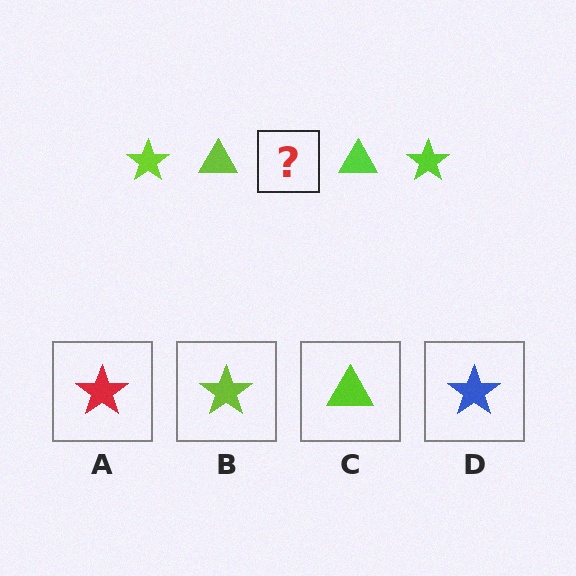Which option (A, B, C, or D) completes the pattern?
B.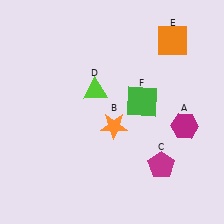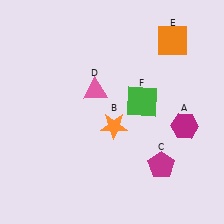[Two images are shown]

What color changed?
The triangle (D) changed from lime in Image 1 to pink in Image 2.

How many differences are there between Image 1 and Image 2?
There is 1 difference between the two images.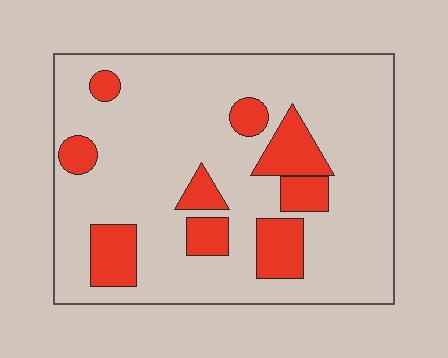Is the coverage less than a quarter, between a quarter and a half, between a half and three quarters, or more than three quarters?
Less than a quarter.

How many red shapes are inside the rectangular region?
9.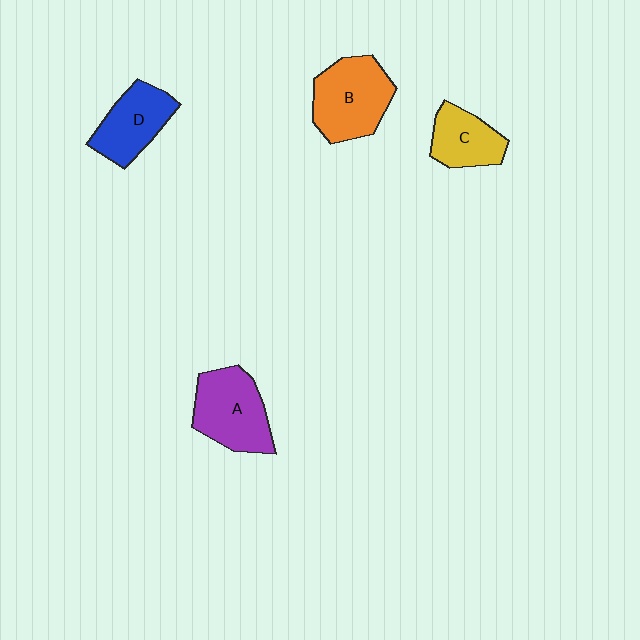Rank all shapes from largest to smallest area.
From largest to smallest: B (orange), A (purple), D (blue), C (yellow).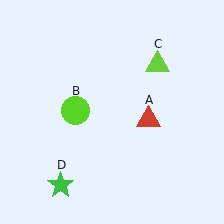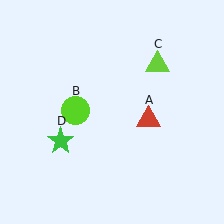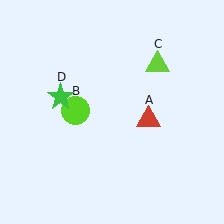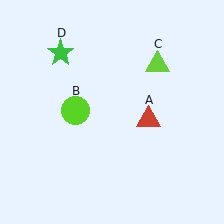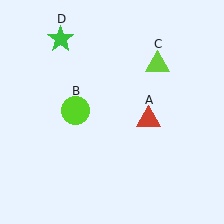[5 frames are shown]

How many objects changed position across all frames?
1 object changed position: green star (object D).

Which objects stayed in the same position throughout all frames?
Red triangle (object A) and lime circle (object B) and lime triangle (object C) remained stationary.